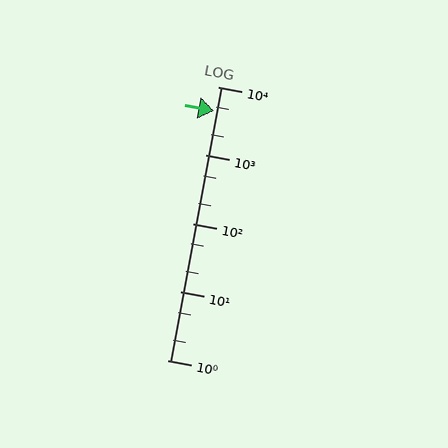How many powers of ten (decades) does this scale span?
The scale spans 4 decades, from 1 to 10000.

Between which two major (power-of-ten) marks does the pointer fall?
The pointer is between 1000 and 10000.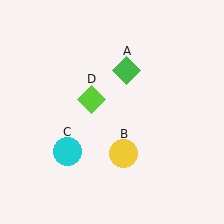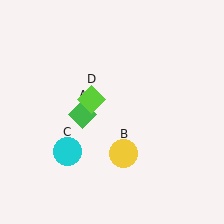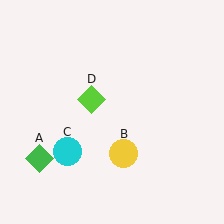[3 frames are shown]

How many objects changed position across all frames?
1 object changed position: green diamond (object A).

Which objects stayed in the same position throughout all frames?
Yellow circle (object B) and cyan circle (object C) and lime diamond (object D) remained stationary.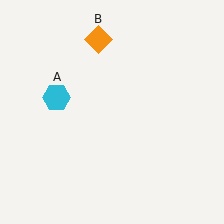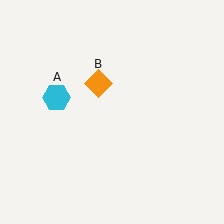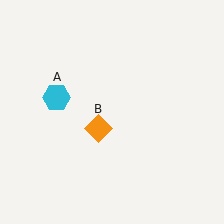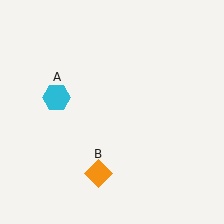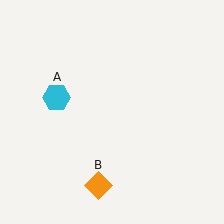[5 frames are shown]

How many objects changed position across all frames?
1 object changed position: orange diamond (object B).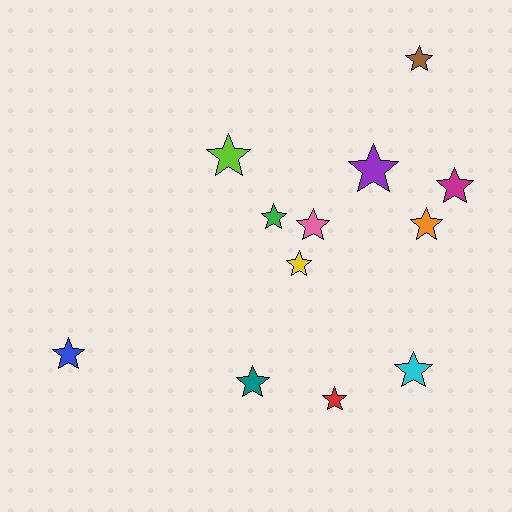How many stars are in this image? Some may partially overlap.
There are 12 stars.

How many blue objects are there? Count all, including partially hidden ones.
There is 1 blue object.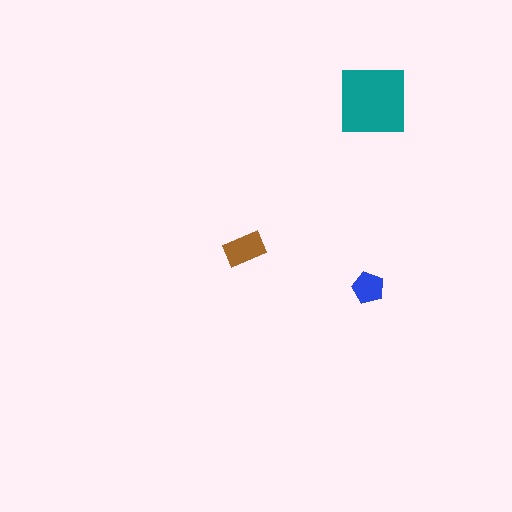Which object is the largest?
The teal square.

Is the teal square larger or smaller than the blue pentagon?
Larger.